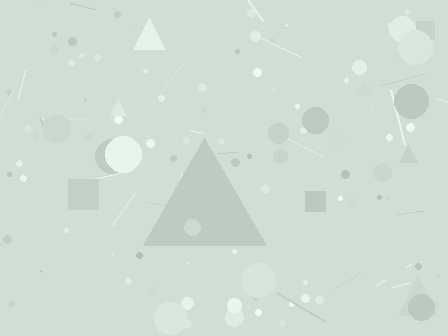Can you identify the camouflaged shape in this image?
The camouflaged shape is a triangle.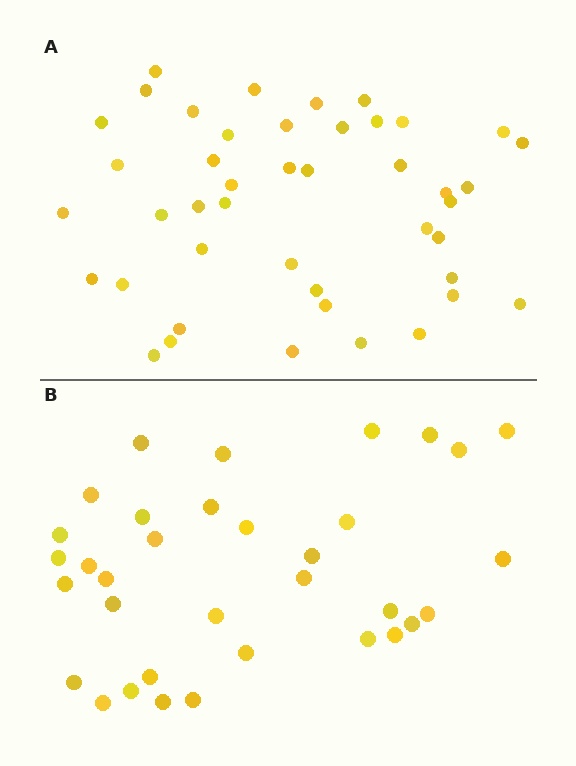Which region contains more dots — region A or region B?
Region A (the top region) has more dots.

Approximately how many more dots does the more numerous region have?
Region A has roughly 10 or so more dots than region B.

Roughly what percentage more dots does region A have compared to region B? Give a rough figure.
About 30% more.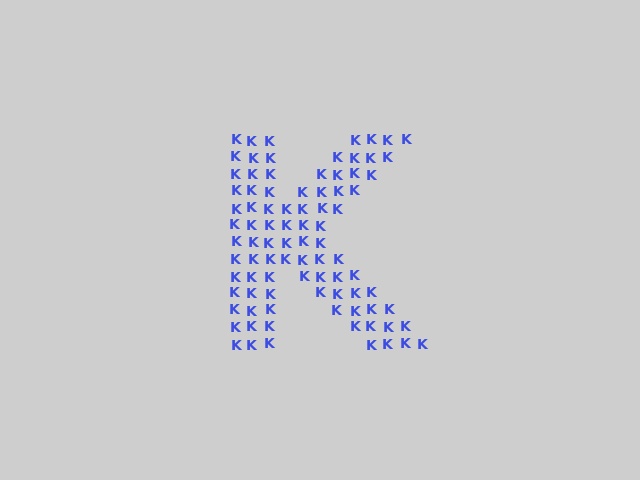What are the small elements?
The small elements are letter K's.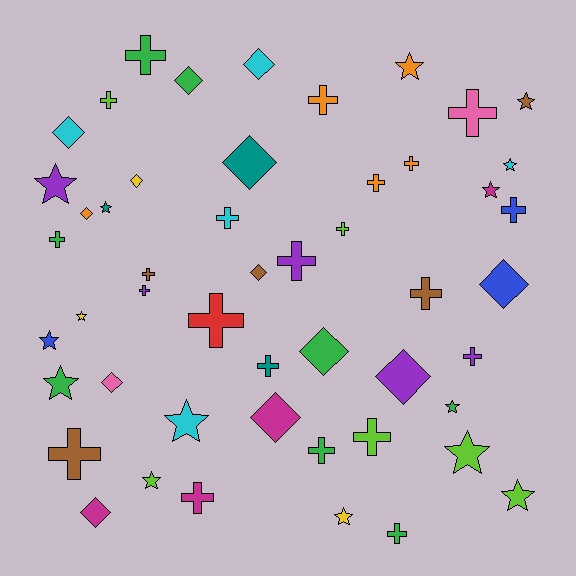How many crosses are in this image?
There are 22 crosses.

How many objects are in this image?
There are 50 objects.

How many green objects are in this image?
There are 8 green objects.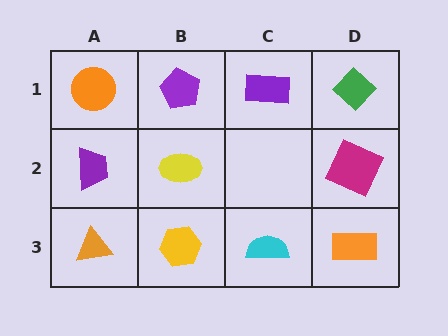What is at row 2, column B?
A yellow ellipse.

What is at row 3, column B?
A yellow hexagon.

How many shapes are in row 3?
4 shapes.